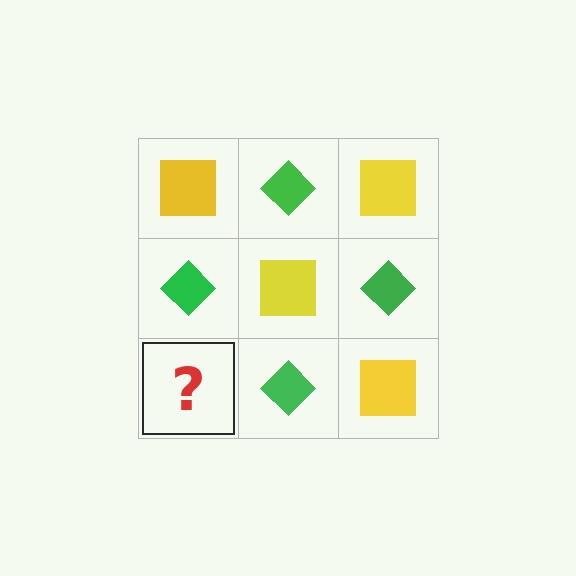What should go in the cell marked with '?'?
The missing cell should contain a yellow square.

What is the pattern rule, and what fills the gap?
The rule is that it alternates yellow square and green diamond in a checkerboard pattern. The gap should be filled with a yellow square.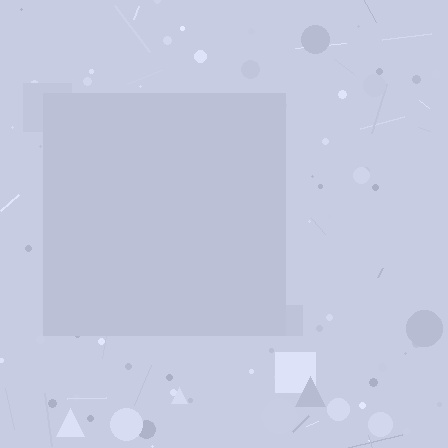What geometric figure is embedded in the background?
A square is embedded in the background.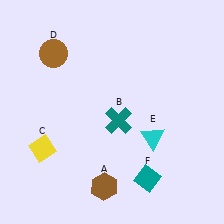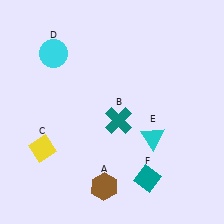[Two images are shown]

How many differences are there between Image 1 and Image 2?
There is 1 difference between the two images.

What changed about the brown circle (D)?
In Image 1, D is brown. In Image 2, it changed to cyan.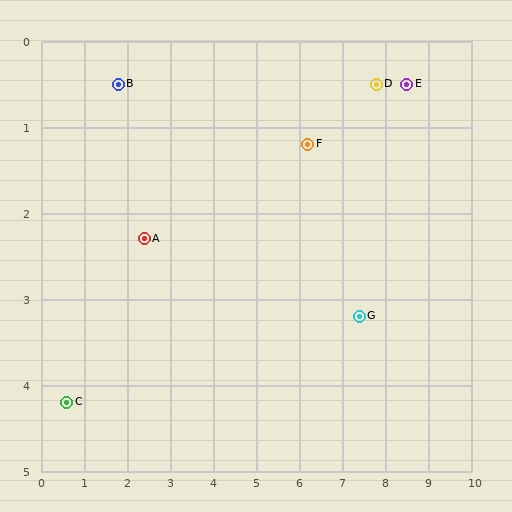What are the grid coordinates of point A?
Point A is at approximately (2.4, 2.3).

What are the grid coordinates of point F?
Point F is at approximately (6.2, 1.2).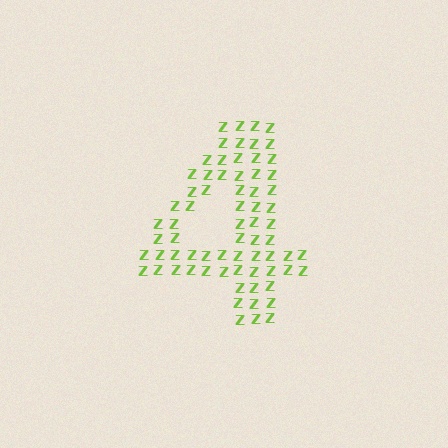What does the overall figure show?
The overall figure shows the digit 4.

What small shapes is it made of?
It is made of small letter Z's.